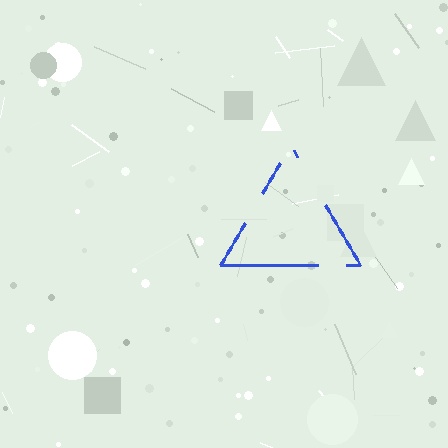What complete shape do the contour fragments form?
The contour fragments form a triangle.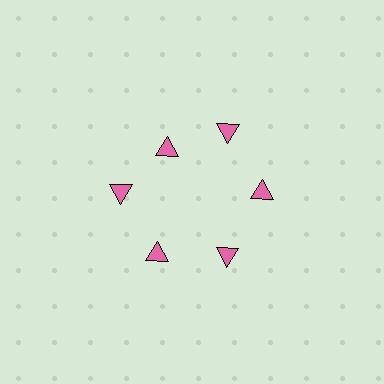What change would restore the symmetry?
The symmetry would be restored by moving it outward, back onto the ring so that all 6 triangles sit at equal angles and equal distance from the center.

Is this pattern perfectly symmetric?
No. The 6 pink triangles are arranged in a ring, but one element near the 11 o'clock position is pulled inward toward the center, breaking the 6-fold rotational symmetry.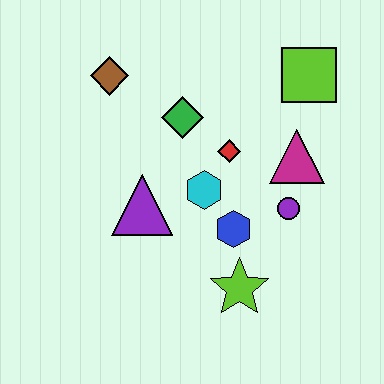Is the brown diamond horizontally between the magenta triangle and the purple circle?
No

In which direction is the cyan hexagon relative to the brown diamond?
The cyan hexagon is below the brown diamond.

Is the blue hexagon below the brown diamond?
Yes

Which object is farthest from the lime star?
The brown diamond is farthest from the lime star.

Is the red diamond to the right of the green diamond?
Yes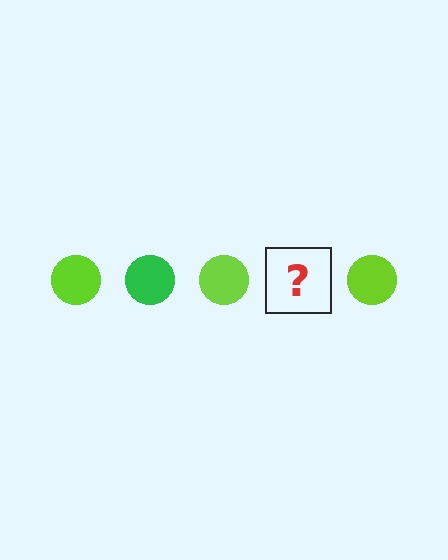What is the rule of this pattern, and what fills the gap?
The rule is that the pattern cycles through lime, green circles. The gap should be filled with a green circle.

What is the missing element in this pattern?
The missing element is a green circle.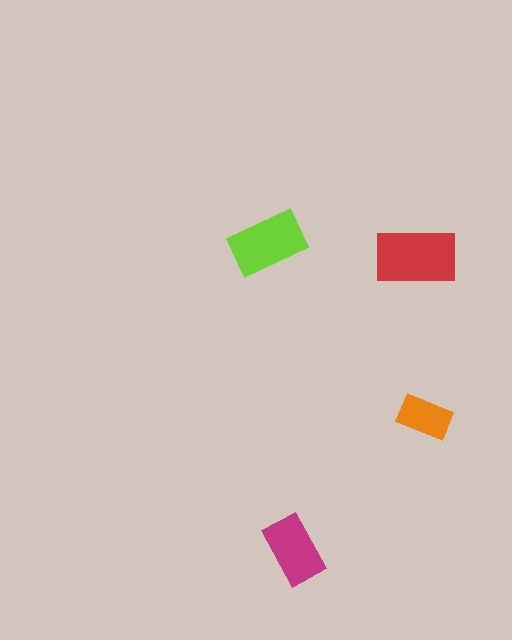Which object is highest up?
The lime rectangle is topmost.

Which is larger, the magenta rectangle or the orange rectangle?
The magenta one.